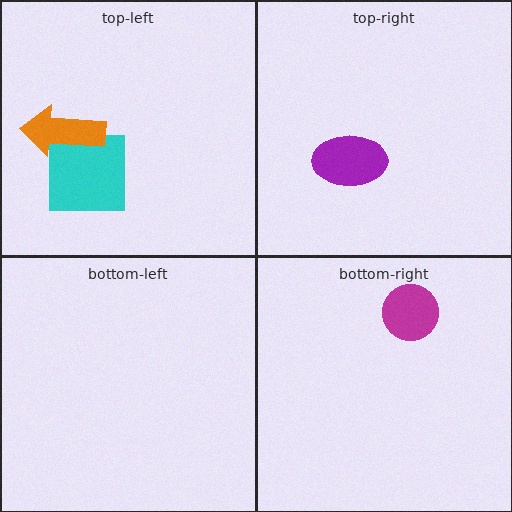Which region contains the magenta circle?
The bottom-right region.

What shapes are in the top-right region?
The purple ellipse.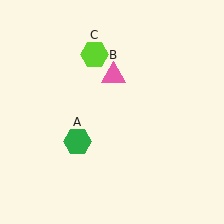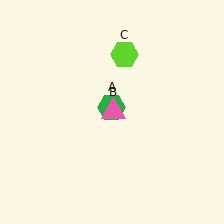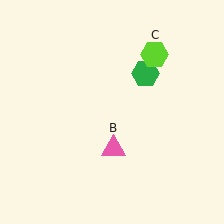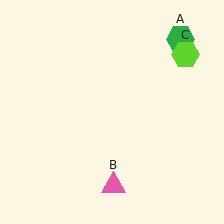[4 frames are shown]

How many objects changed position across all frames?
3 objects changed position: green hexagon (object A), pink triangle (object B), lime hexagon (object C).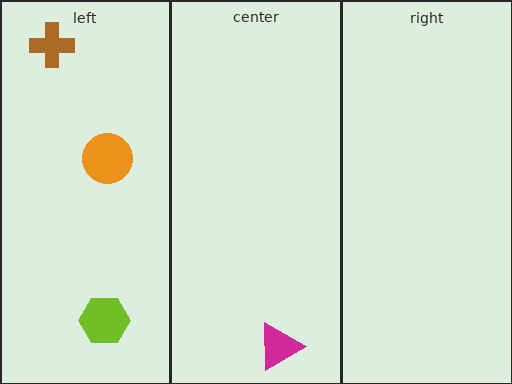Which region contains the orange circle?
The left region.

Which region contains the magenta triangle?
The center region.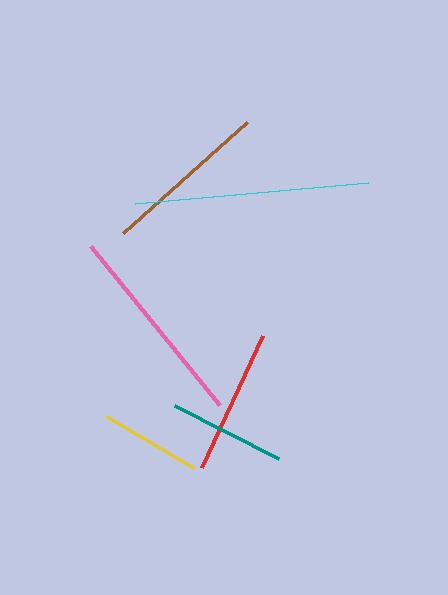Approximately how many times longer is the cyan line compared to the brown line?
The cyan line is approximately 1.4 times the length of the brown line.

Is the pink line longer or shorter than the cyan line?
The cyan line is longer than the pink line.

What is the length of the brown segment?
The brown segment is approximately 166 pixels long.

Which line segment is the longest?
The cyan line is the longest at approximately 235 pixels.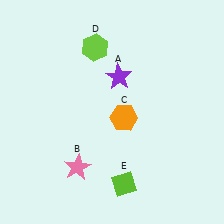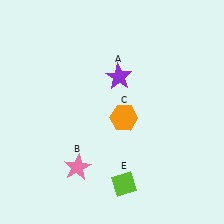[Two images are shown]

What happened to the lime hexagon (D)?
The lime hexagon (D) was removed in Image 2. It was in the top-left area of Image 1.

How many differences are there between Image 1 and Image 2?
There is 1 difference between the two images.